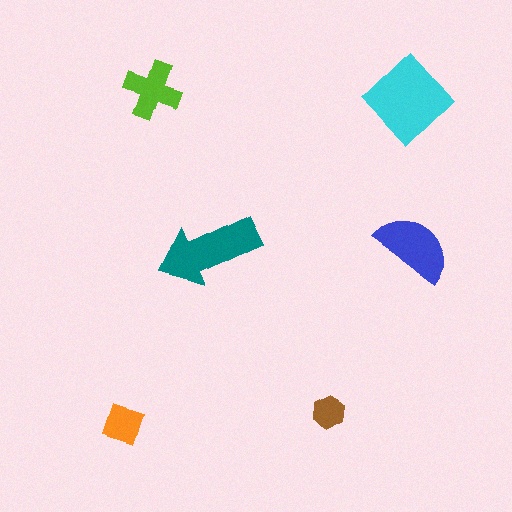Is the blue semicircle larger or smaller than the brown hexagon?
Larger.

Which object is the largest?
The cyan diamond.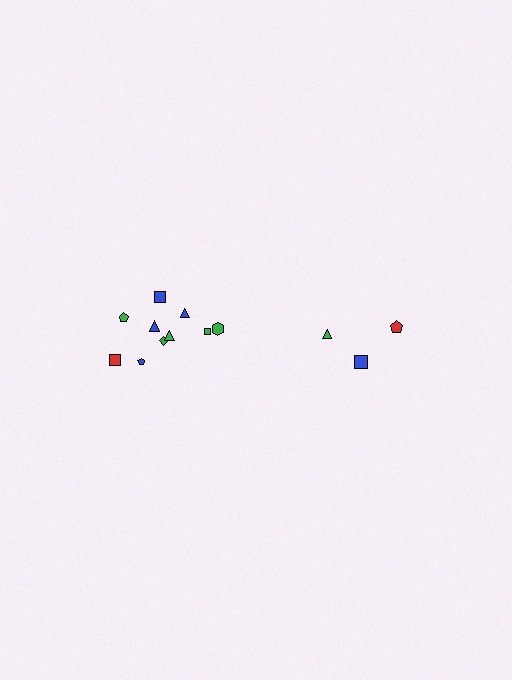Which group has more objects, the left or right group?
The left group.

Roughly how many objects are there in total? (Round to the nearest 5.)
Roughly 15 objects in total.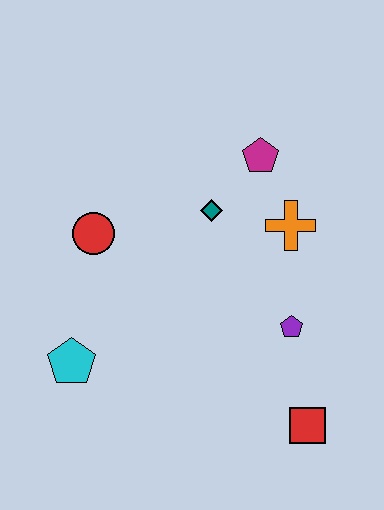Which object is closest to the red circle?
The teal diamond is closest to the red circle.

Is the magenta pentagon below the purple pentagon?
No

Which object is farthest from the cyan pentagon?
The magenta pentagon is farthest from the cyan pentagon.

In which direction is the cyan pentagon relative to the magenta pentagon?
The cyan pentagon is below the magenta pentagon.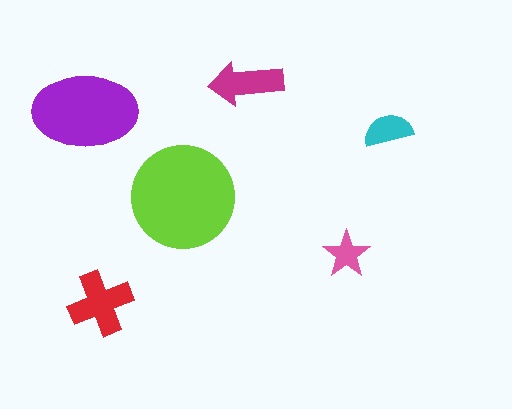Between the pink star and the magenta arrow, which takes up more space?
The magenta arrow.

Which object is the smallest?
The pink star.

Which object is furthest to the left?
The purple ellipse is leftmost.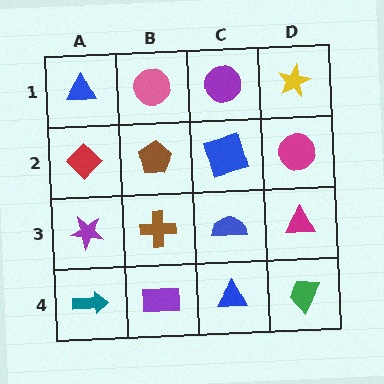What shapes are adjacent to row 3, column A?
A red diamond (row 2, column A), a teal arrow (row 4, column A), a brown cross (row 3, column B).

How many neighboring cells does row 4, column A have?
2.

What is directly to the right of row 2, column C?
A magenta circle.